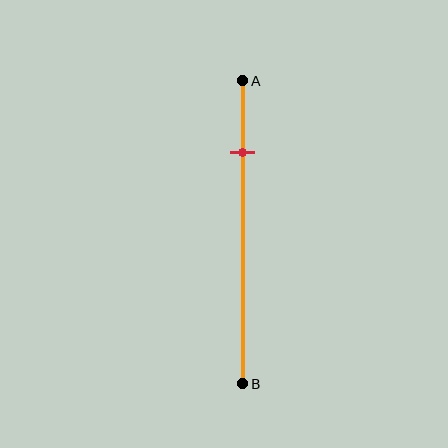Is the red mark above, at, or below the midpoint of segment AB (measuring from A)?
The red mark is above the midpoint of segment AB.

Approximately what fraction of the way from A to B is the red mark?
The red mark is approximately 25% of the way from A to B.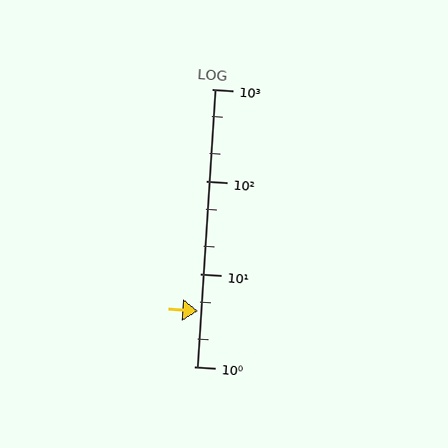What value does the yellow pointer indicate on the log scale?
The pointer indicates approximately 4.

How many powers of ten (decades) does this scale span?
The scale spans 3 decades, from 1 to 1000.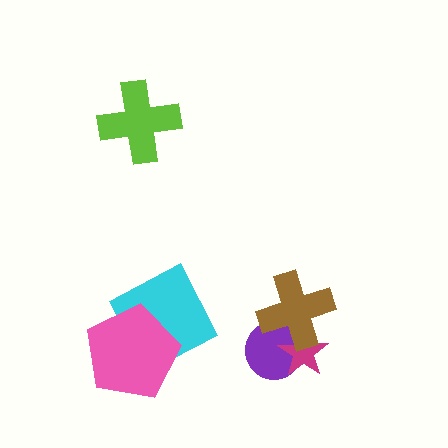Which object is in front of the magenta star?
The brown cross is in front of the magenta star.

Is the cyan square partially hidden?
Yes, it is partially covered by another shape.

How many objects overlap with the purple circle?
2 objects overlap with the purple circle.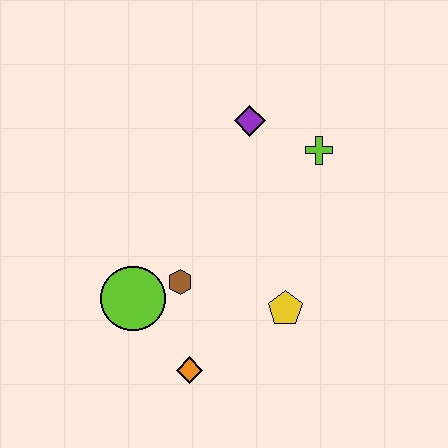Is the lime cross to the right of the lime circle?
Yes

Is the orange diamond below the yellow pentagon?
Yes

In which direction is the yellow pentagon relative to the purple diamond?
The yellow pentagon is below the purple diamond.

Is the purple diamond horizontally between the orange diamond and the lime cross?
Yes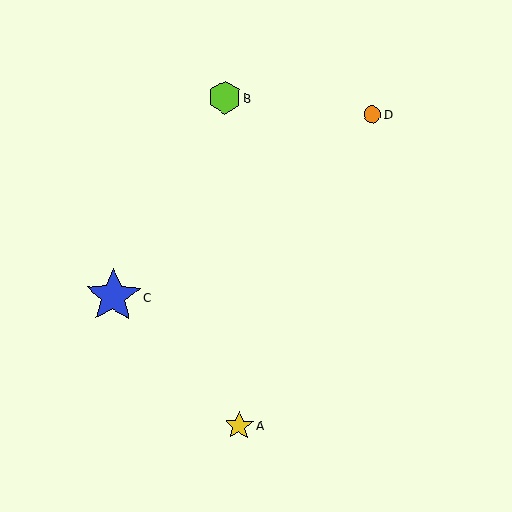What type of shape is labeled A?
Shape A is a yellow star.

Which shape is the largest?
The blue star (labeled C) is the largest.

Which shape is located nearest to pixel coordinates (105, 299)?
The blue star (labeled C) at (113, 296) is nearest to that location.